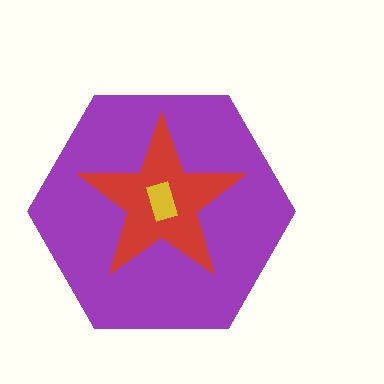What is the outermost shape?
The purple hexagon.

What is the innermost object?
The yellow rectangle.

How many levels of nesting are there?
3.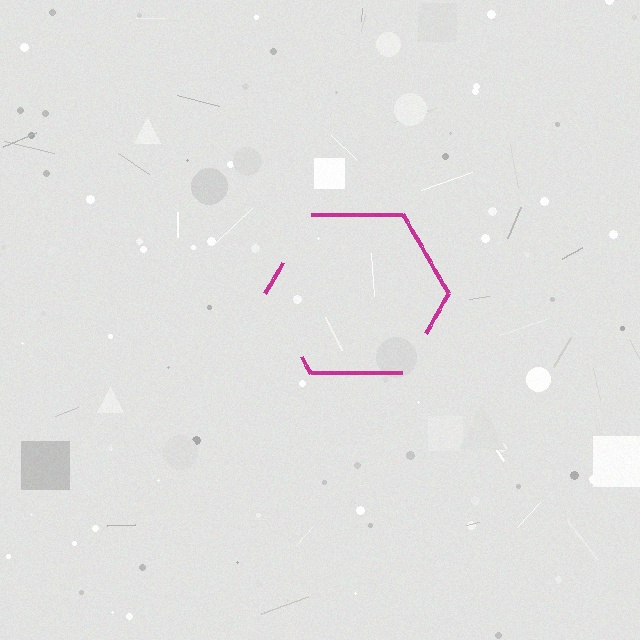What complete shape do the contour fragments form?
The contour fragments form a hexagon.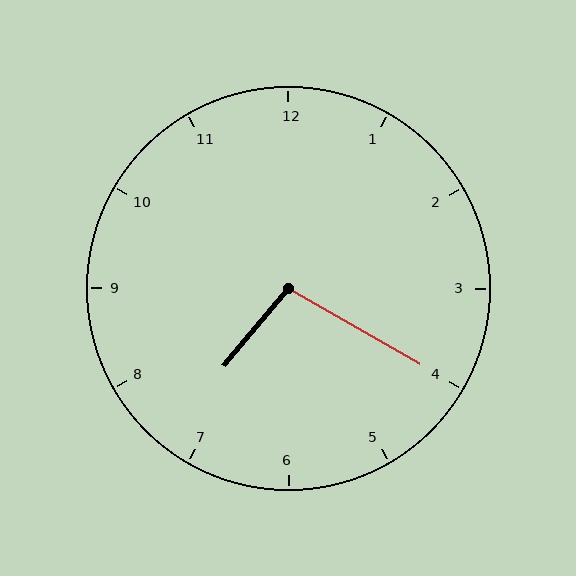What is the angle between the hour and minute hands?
Approximately 100 degrees.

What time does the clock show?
7:20.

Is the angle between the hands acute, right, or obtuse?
It is obtuse.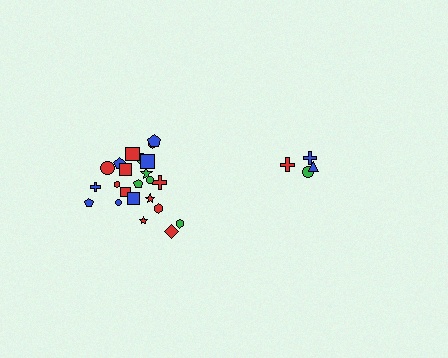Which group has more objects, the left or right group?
The left group.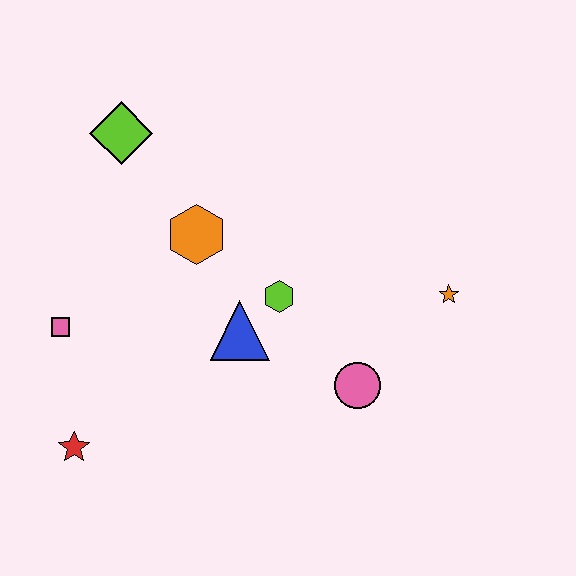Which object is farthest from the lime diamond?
The orange star is farthest from the lime diamond.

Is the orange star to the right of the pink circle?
Yes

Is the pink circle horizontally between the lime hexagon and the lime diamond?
No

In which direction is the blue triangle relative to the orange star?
The blue triangle is to the left of the orange star.